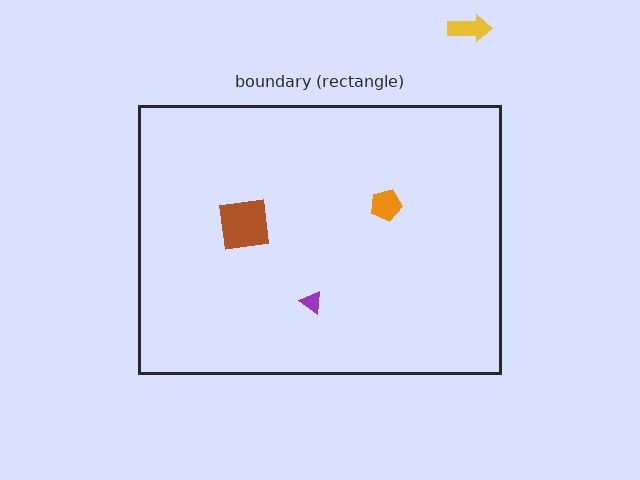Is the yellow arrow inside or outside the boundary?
Outside.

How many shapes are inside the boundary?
3 inside, 1 outside.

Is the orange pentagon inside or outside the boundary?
Inside.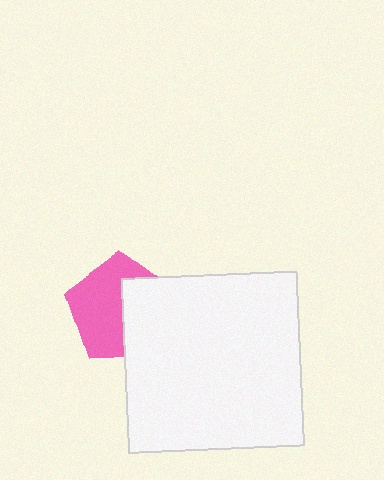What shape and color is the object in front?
The object in front is a white square.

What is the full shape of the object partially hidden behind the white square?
The partially hidden object is a pink pentagon.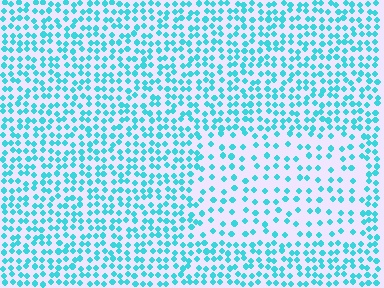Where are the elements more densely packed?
The elements are more densely packed outside the rectangle boundary.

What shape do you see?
I see a rectangle.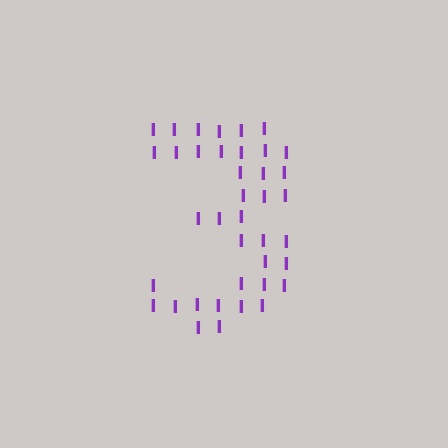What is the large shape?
The large shape is the digit 3.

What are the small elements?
The small elements are letter I's.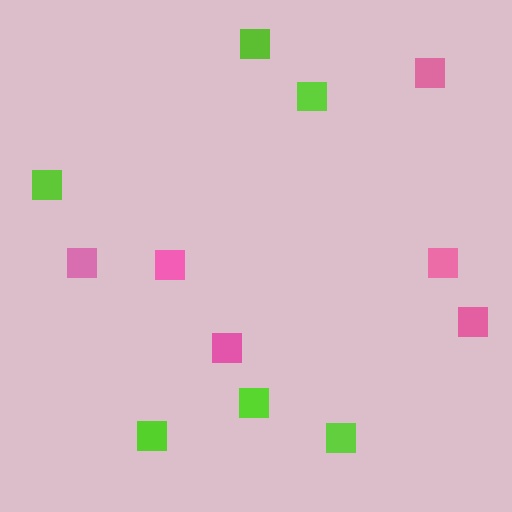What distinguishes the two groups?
There are 2 groups: one group of pink squares (6) and one group of lime squares (6).